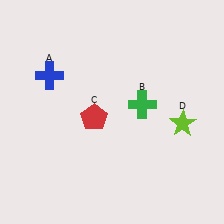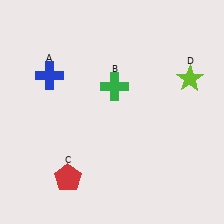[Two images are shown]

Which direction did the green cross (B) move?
The green cross (B) moved left.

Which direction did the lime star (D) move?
The lime star (D) moved up.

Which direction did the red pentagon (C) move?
The red pentagon (C) moved down.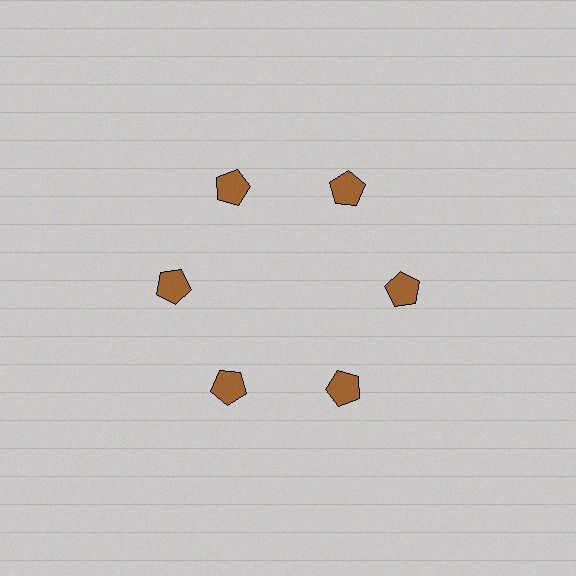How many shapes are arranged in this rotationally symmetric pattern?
There are 6 shapes, arranged in 6 groups of 1.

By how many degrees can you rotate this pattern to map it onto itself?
The pattern maps onto itself every 60 degrees of rotation.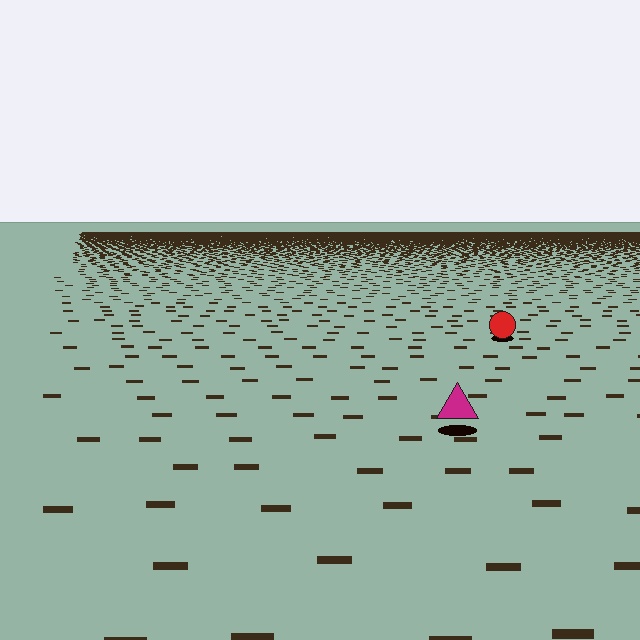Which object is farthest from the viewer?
The red circle is farthest from the viewer. It appears smaller and the ground texture around it is denser.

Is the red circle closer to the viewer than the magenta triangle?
No. The magenta triangle is closer — you can tell from the texture gradient: the ground texture is coarser near it.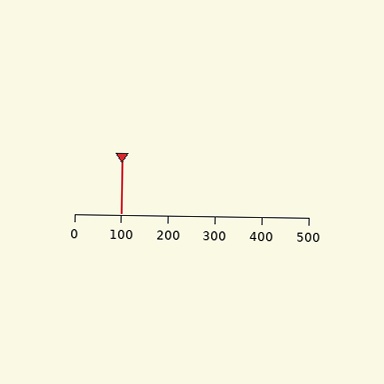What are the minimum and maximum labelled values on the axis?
The axis runs from 0 to 500.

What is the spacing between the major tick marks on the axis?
The major ticks are spaced 100 apart.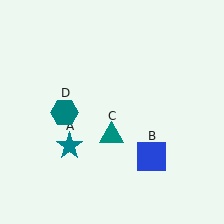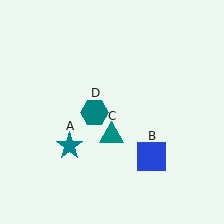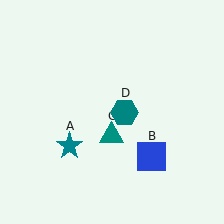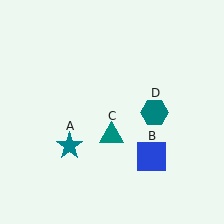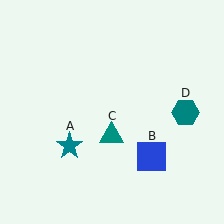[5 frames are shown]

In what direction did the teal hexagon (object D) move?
The teal hexagon (object D) moved right.